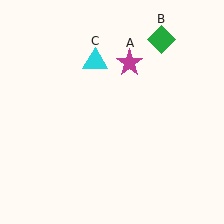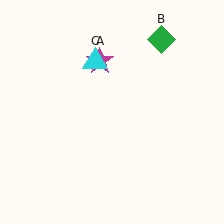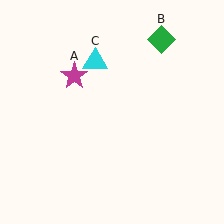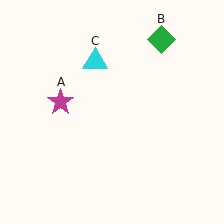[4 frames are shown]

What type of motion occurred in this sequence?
The magenta star (object A) rotated counterclockwise around the center of the scene.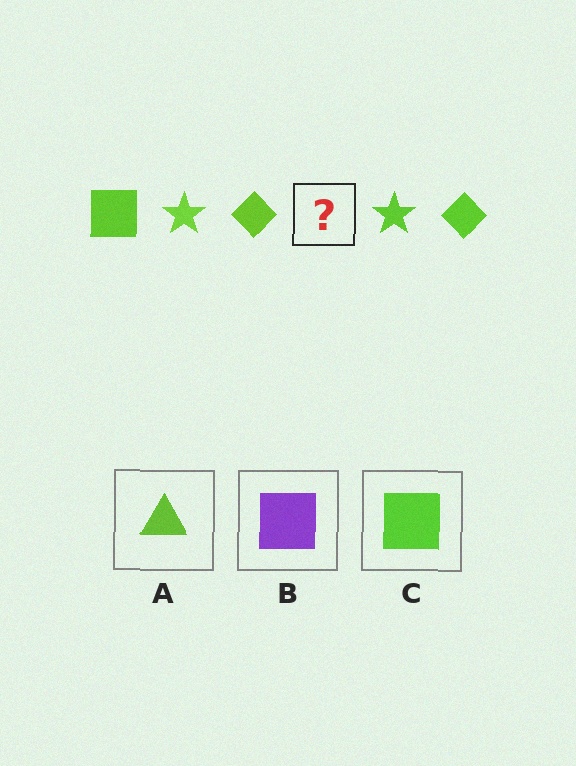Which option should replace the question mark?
Option C.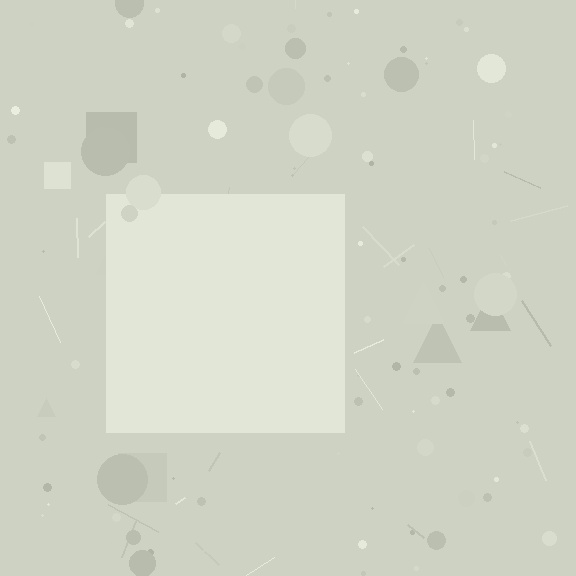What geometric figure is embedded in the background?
A square is embedded in the background.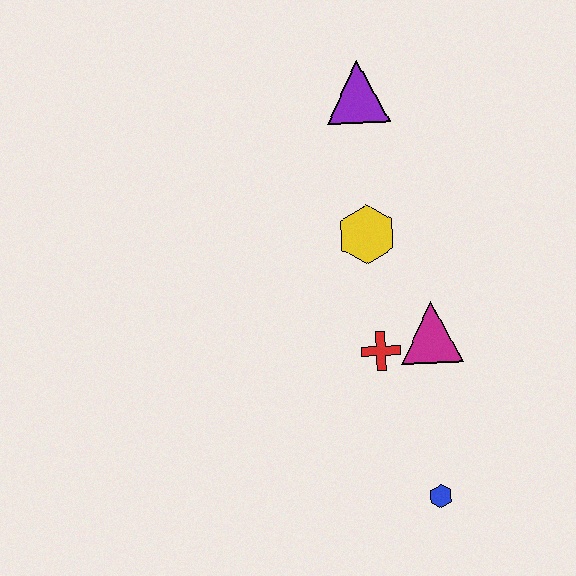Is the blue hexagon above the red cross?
No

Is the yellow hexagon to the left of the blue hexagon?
Yes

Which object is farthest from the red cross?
The purple triangle is farthest from the red cross.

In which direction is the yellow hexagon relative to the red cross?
The yellow hexagon is above the red cross.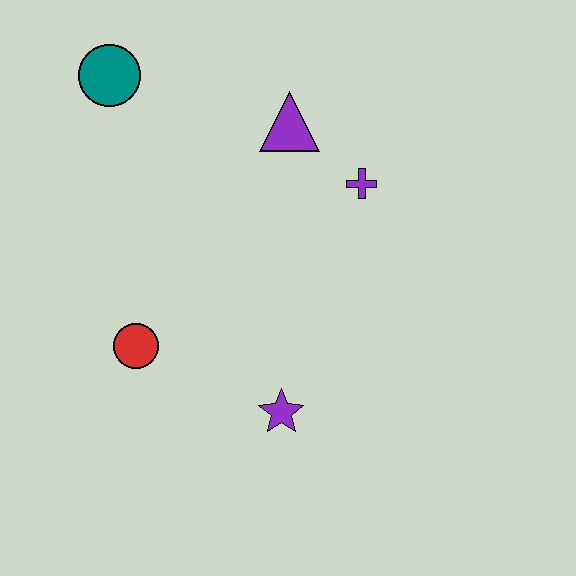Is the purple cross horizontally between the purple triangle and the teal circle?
No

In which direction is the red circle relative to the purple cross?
The red circle is to the left of the purple cross.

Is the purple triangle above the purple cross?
Yes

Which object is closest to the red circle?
The purple star is closest to the red circle.